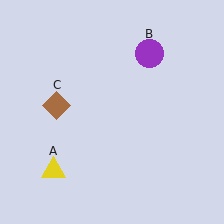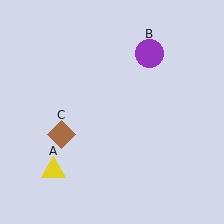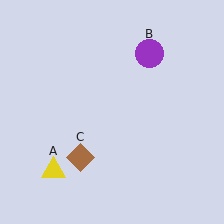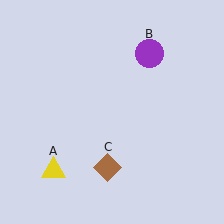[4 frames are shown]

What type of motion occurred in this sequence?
The brown diamond (object C) rotated counterclockwise around the center of the scene.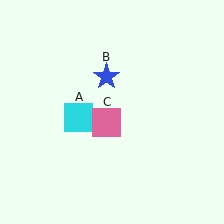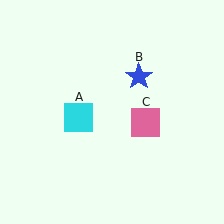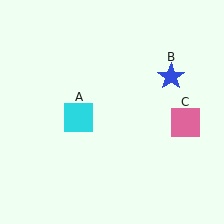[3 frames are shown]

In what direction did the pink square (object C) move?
The pink square (object C) moved right.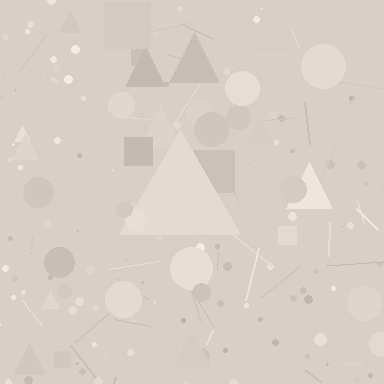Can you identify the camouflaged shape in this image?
The camouflaged shape is a triangle.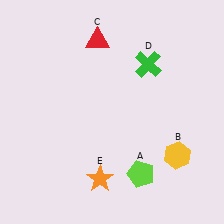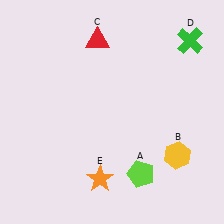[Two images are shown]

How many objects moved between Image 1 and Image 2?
1 object moved between the two images.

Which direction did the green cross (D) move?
The green cross (D) moved right.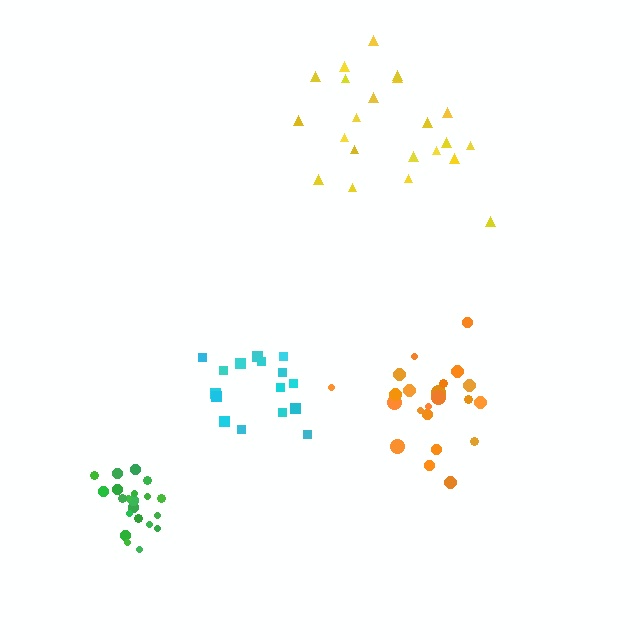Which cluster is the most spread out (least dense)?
Yellow.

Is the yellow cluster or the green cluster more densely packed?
Green.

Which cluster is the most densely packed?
Green.